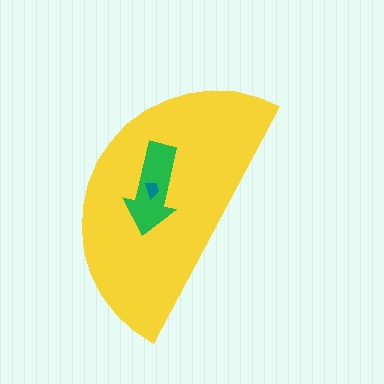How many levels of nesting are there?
3.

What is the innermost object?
The teal trapezoid.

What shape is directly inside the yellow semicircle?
The green arrow.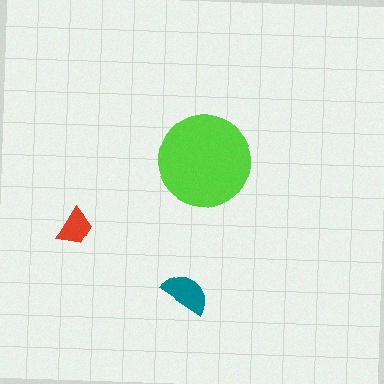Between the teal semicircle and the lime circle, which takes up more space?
The lime circle.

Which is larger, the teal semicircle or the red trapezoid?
The teal semicircle.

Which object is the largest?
The lime circle.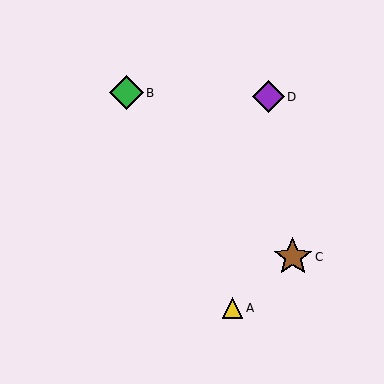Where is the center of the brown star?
The center of the brown star is at (293, 257).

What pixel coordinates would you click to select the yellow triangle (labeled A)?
Click at (232, 308) to select the yellow triangle A.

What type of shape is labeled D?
Shape D is a purple diamond.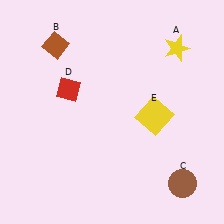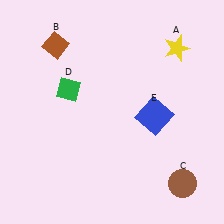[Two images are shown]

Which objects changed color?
D changed from red to green. E changed from yellow to blue.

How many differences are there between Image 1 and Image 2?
There are 2 differences between the two images.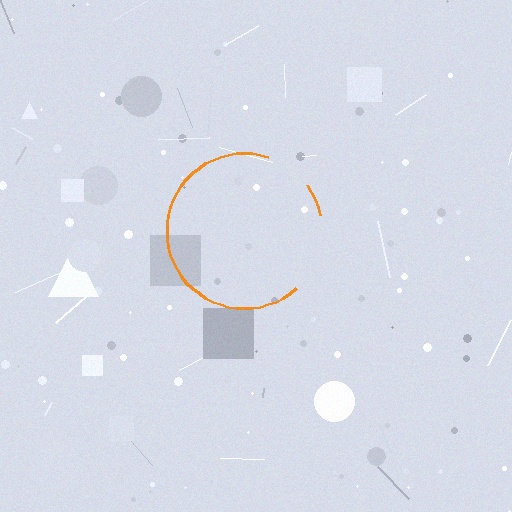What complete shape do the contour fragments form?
The contour fragments form a circle.